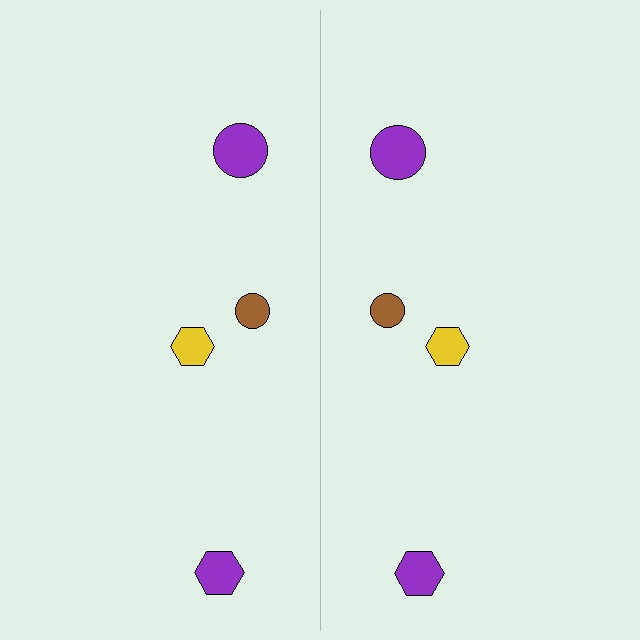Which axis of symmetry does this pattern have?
The pattern has a vertical axis of symmetry running through the center of the image.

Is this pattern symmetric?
Yes, this pattern has bilateral (reflection) symmetry.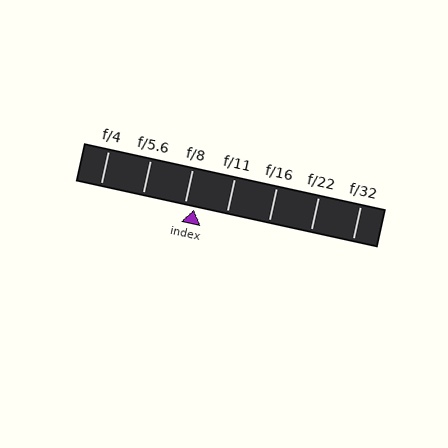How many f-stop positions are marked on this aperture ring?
There are 7 f-stop positions marked.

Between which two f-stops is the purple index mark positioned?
The index mark is between f/8 and f/11.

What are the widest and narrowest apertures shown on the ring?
The widest aperture shown is f/4 and the narrowest is f/32.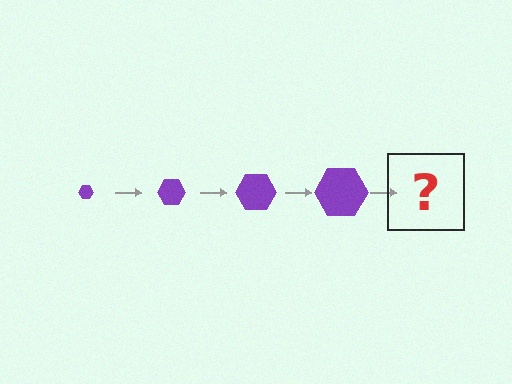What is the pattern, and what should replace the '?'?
The pattern is that the hexagon gets progressively larger each step. The '?' should be a purple hexagon, larger than the previous one.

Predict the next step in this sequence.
The next step is a purple hexagon, larger than the previous one.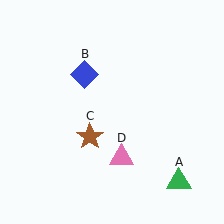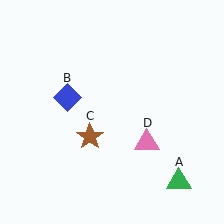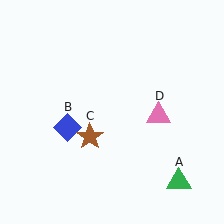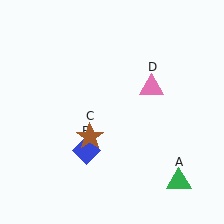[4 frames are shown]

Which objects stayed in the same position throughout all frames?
Green triangle (object A) and brown star (object C) remained stationary.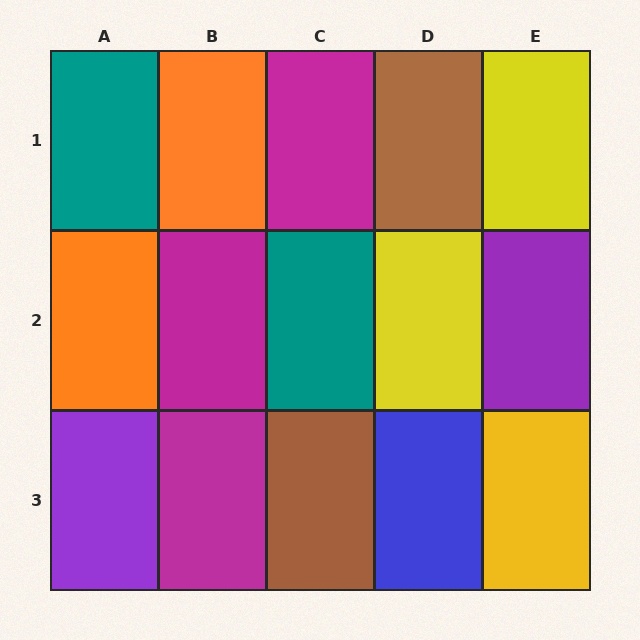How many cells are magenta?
3 cells are magenta.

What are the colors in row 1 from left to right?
Teal, orange, magenta, brown, yellow.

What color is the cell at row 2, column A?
Orange.